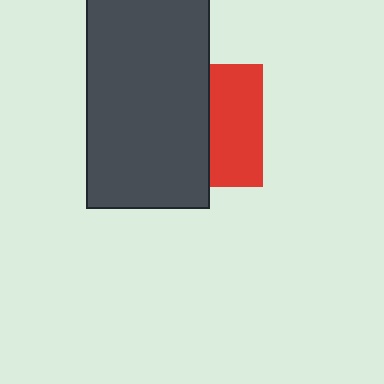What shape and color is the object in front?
The object in front is a dark gray rectangle.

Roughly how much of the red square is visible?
A small part of it is visible (roughly 44%).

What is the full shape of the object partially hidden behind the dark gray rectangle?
The partially hidden object is a red square.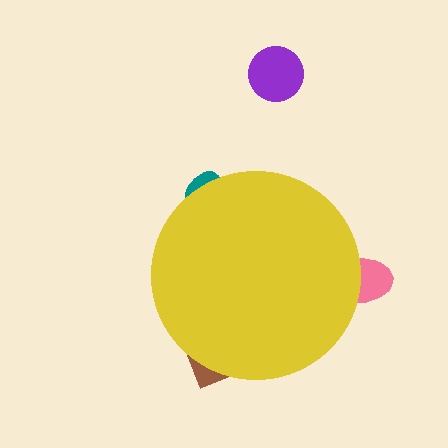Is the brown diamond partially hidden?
Yes, the brown diamond is partially hidden behind the yellow circle.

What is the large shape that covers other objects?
A yellow circle.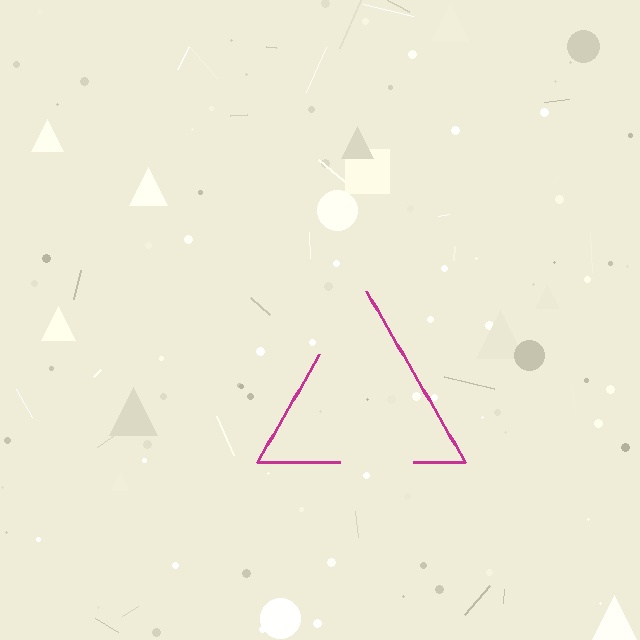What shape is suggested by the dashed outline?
The dashed outline suggests a triangle.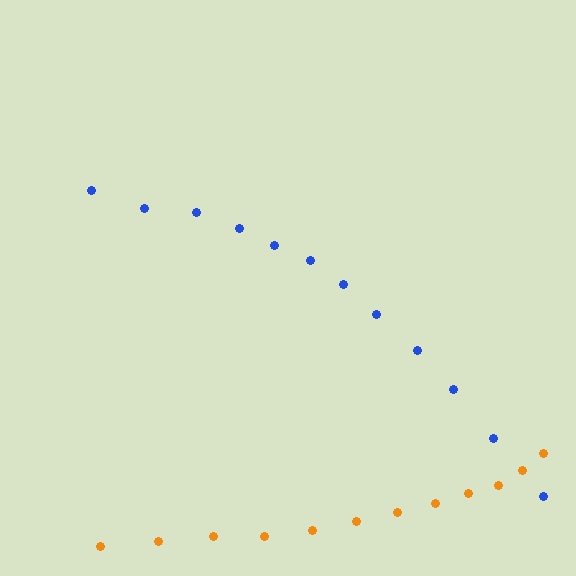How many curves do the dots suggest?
There are 2 distinct paths.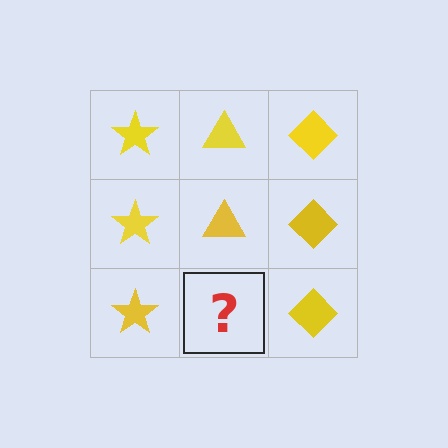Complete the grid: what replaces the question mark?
The question mark should be replaced with a yellow triangle.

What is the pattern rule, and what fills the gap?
The rule is that each column has a consistent shape. The gap should be filled with a yellow triangle.